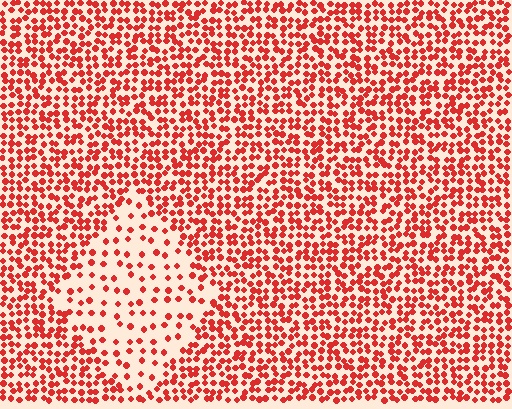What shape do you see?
I see a diamond.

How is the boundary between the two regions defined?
The boundary is defined by a change in element density (approximately 2.5x ratio). All elements are the same color, size, and shape.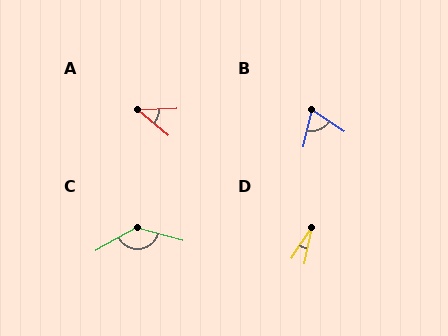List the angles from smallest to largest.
D (21°), A (41°), B (69°), C (135°).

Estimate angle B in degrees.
Approximately 69 degrees.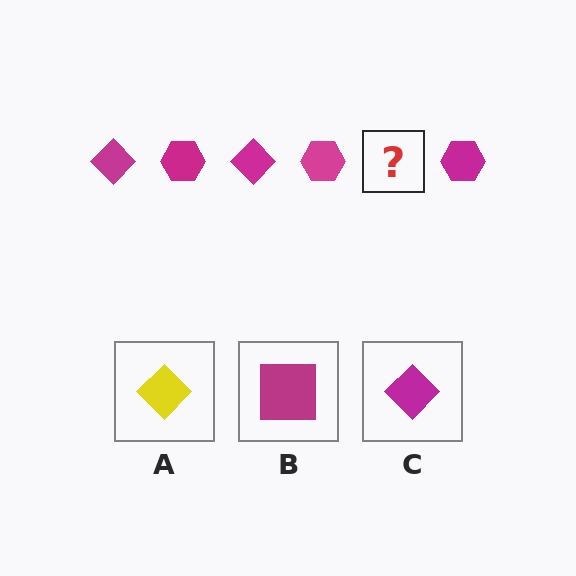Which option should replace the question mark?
Option C.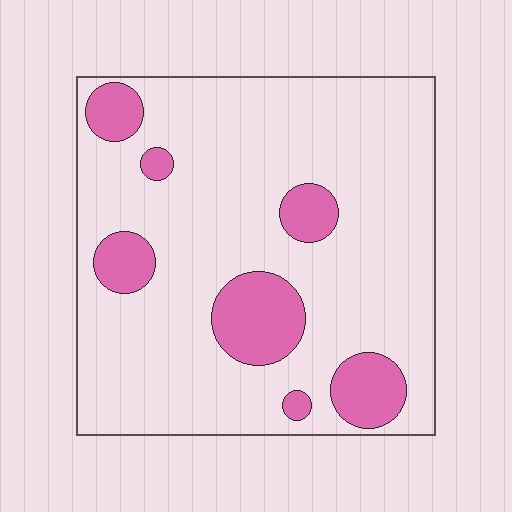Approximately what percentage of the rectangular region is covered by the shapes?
Approximately 15%.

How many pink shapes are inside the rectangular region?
7.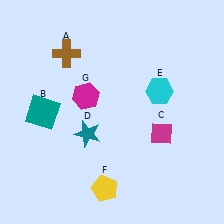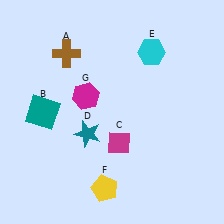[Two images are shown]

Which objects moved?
The objects that moved are: the magenta diamond (C), the cyan hexagon (E).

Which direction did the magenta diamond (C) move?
The magenta diamond (C) moved left.